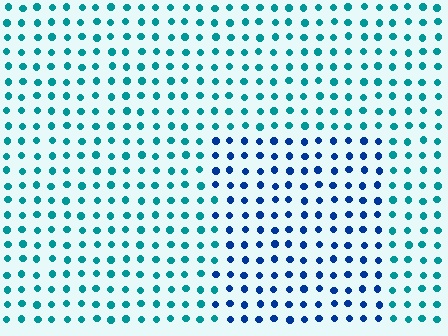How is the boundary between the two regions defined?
The boundary is defined purely by a slight shift in hue (about 40 degrees). Spacing, size, and orientation are identical on both sides.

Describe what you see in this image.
The image is filled with small teal elements in a uniform arrangement. A rectangle-shaped region is visible where the elements are tinted to a slightly different hue, forming a subtle color boundary.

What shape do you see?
I see a rectangle.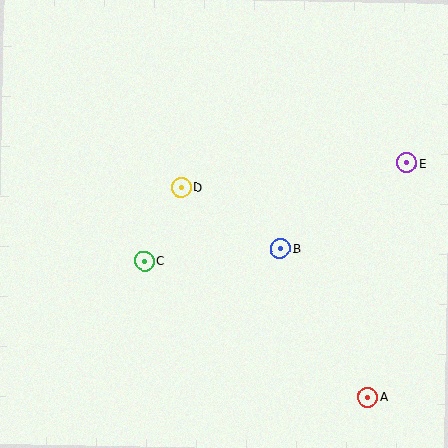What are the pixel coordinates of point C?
Point C is at (144, 261).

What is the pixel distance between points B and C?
The distance between B and C is 137 pixels.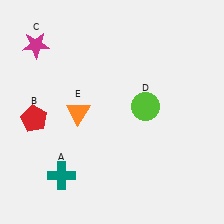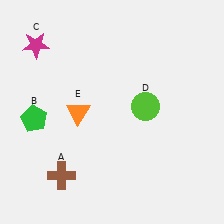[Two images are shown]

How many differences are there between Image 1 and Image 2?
There are 2 differences between the two images.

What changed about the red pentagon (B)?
In Image 1, B is red. In Image 2, it changed to green.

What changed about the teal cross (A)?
In Image 1, A is teal. In Image 2, it changed to brown.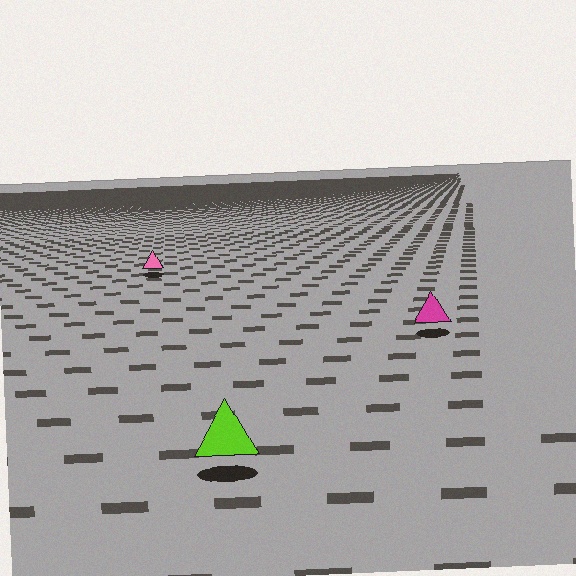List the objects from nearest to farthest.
From nearest to farthest: the lime triangle, the magenta triangle, the pink triangle.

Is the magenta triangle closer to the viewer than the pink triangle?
Yes. The magenta triangle is closer — you can tell from the texture gradient: the ground texture is coarser near it.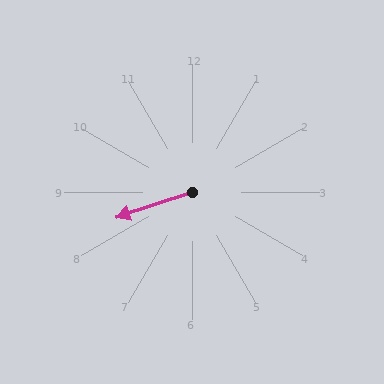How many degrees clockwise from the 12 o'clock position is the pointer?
Approximately 252 degrees.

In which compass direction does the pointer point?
West.